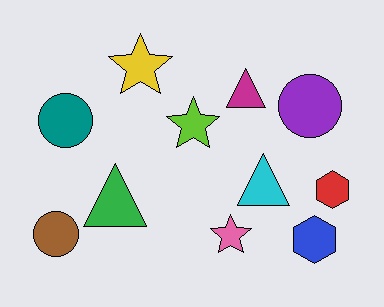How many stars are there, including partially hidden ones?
There are 3 stars.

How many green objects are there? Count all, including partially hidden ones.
There is 1 green object.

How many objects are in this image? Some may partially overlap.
There are 11 objects.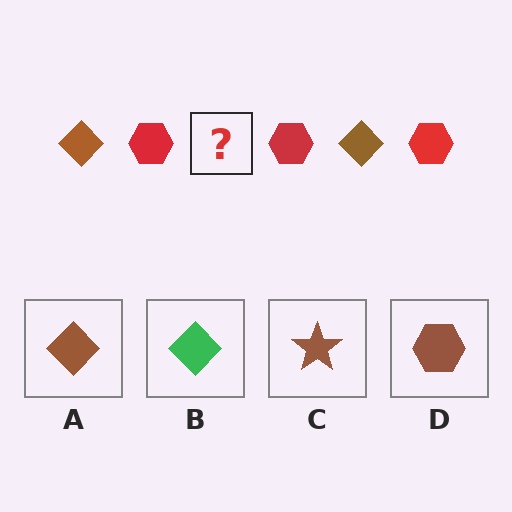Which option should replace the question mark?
Option A.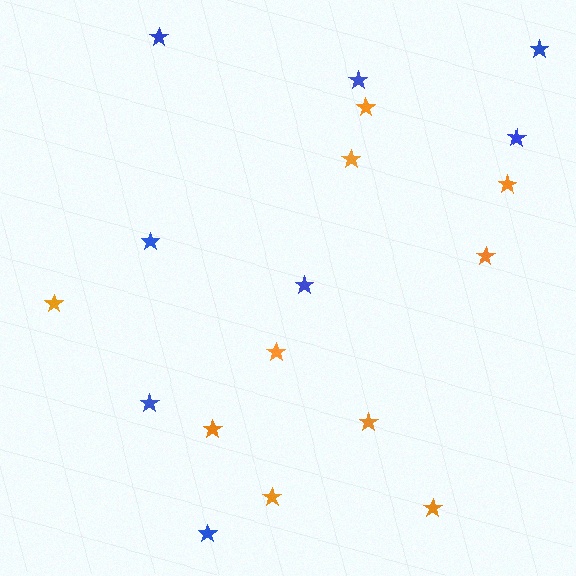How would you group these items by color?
There are 2 groups: one group of orange stars (10) and one group of blue stars (8).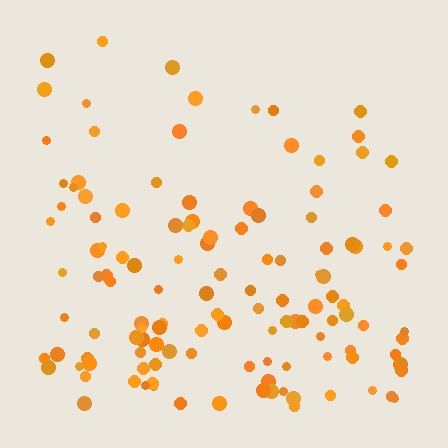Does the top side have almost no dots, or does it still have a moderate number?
Still a moderate number, just noticeably fewer than the bottom.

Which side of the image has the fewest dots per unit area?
The top.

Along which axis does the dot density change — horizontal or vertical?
Vertical.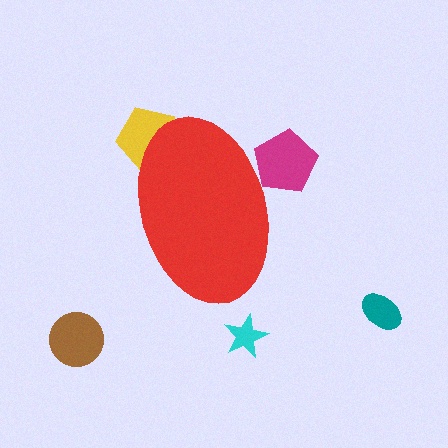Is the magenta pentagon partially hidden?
Yes, the magenta pentagon is partially hidden behind the red ellipse.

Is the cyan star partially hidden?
No, the cyan star is fully visible.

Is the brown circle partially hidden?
No, the brown circle is fully visible.